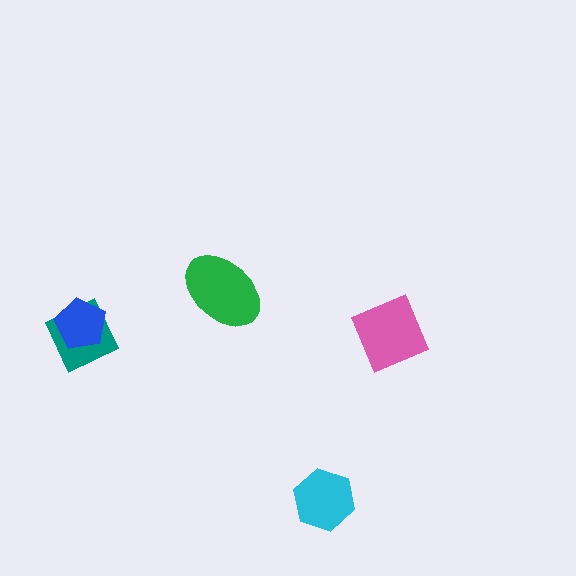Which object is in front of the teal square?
The blue pentagon is in front of the teal square.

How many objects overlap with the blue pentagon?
1 object overlaps with the blue pentagon.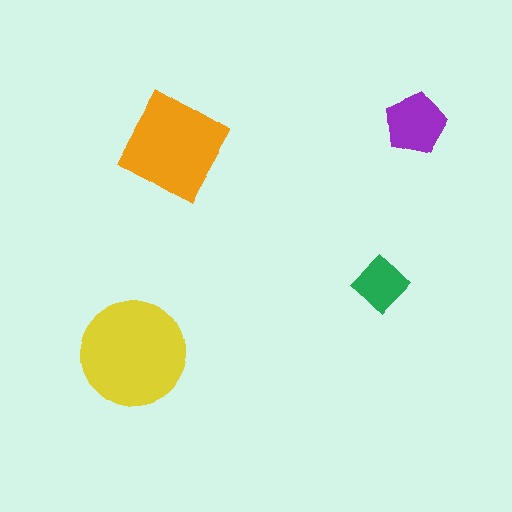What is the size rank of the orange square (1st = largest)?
2nd.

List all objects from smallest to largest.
The green diamond, the purple pentagon, the orange square, the yellow circle.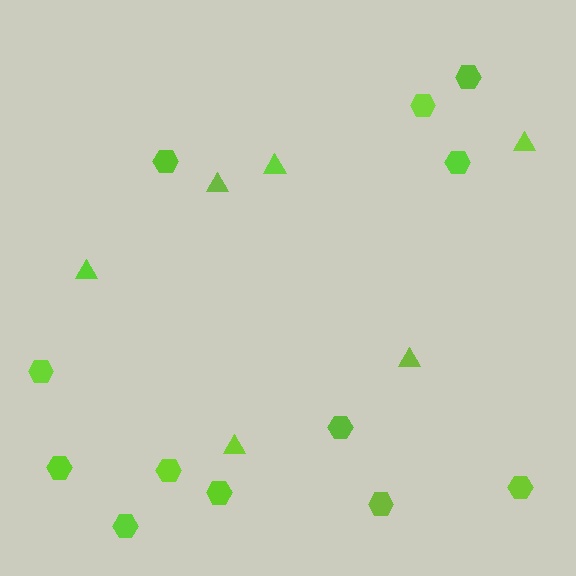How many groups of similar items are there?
There are 2 groups: one group of triangles (6) and one group of hexagons (12).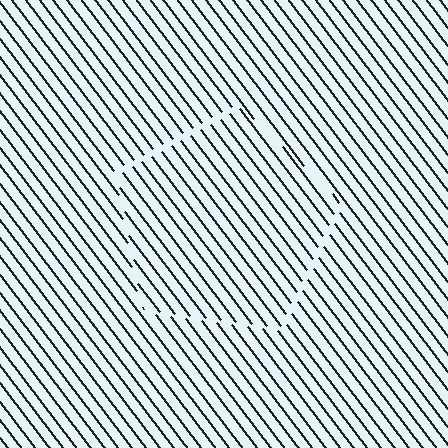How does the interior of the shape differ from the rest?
The interior of the shape contains the same grating, shifted by half a period — the contour is defined by the phase discontinuity where line-ends from the inner and outer gratings abut.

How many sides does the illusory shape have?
5 sides — the line-ends trace a pentagon.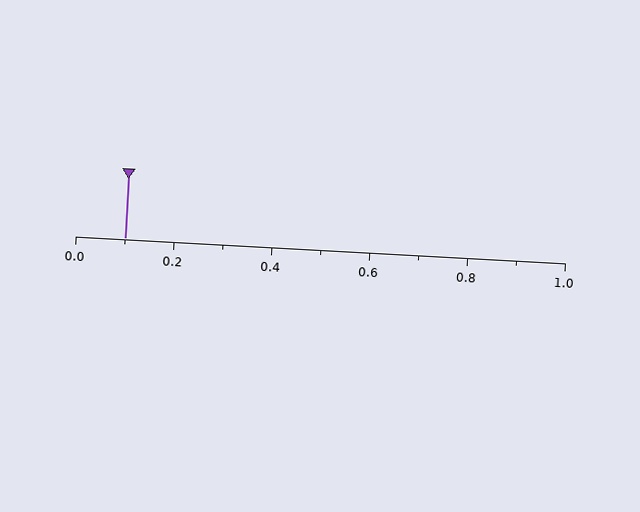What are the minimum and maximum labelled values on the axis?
The axis runs from 0.0 to 1.0.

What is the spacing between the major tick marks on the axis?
The major ticks are spaced 0.2 apart.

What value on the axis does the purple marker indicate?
The marker indicates approximately 0.1.